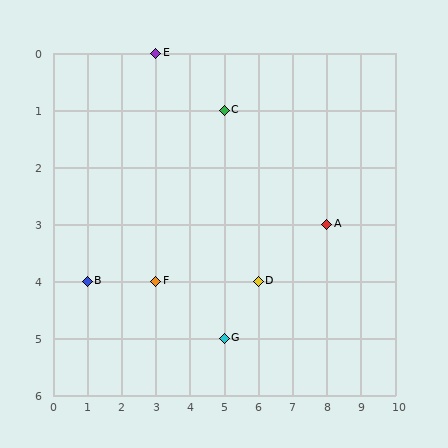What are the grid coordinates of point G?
Point G is at grid coordinates (5, 5).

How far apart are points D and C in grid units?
Points D and C are 1 column and 3 rows apart (about 3.2 grid units diagonally).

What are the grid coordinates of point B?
Point B is at grid coordinates (1, 4).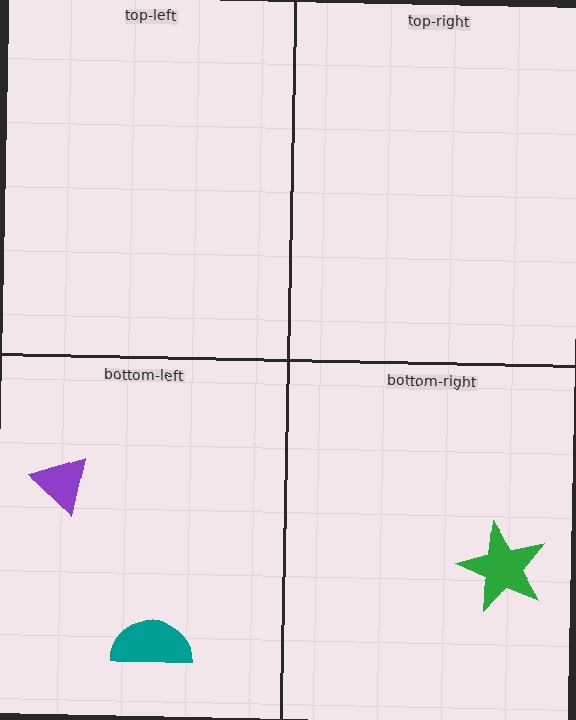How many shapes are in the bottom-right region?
1.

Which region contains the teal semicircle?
The bottom-left region.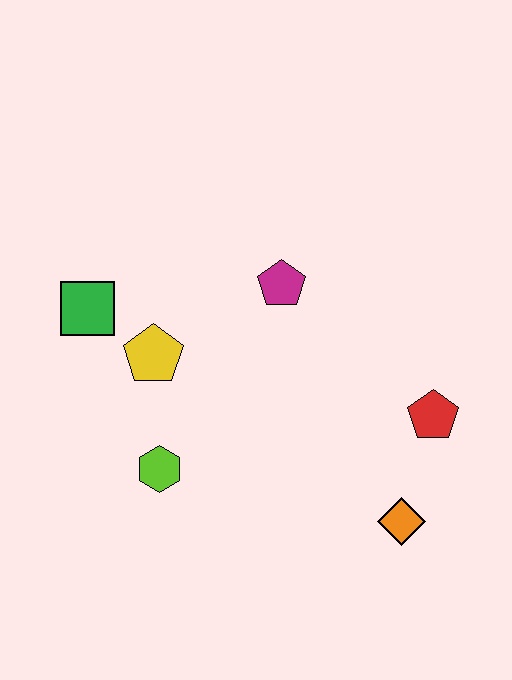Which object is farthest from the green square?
The orange diamond is farthest from the green square.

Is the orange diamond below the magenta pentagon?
Yes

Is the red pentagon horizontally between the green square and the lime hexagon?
No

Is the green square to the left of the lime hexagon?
Yes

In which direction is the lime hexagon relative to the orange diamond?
The lime hexagon is to the left of the orange diamond.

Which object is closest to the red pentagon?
The orange diamond is closest to the red pentagon.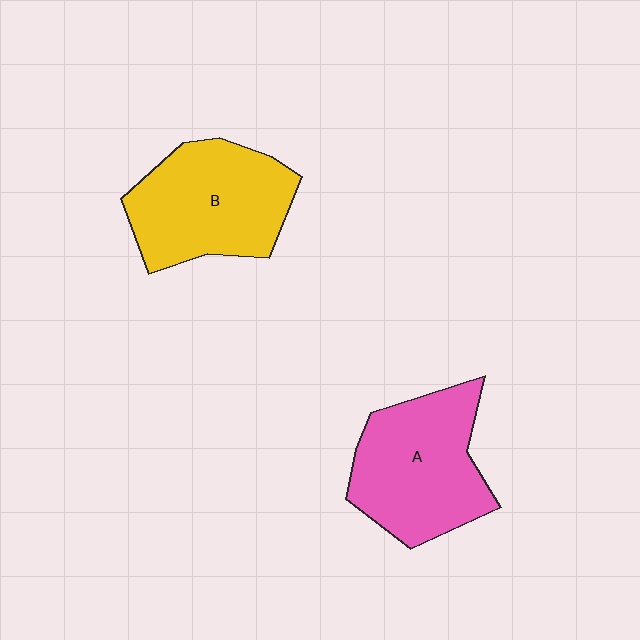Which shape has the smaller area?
Shape B (yellow).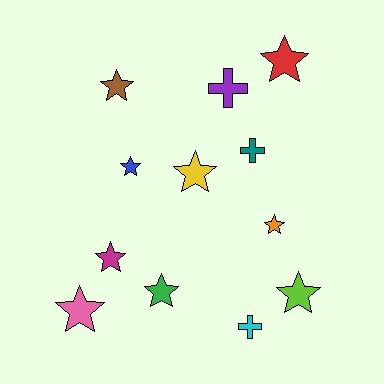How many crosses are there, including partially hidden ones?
There are 3 crosses.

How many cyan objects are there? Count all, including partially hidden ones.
There is 1 cyan object.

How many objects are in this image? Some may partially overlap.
There are 12 objects.